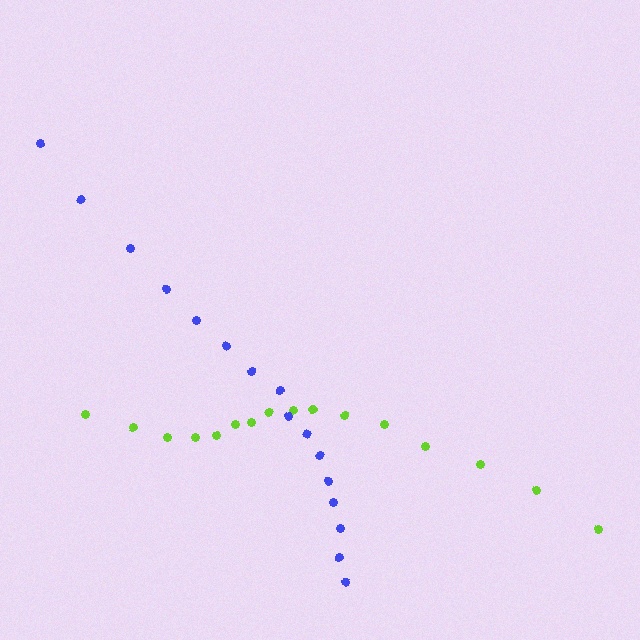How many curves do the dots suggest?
There are 2 distinct paths.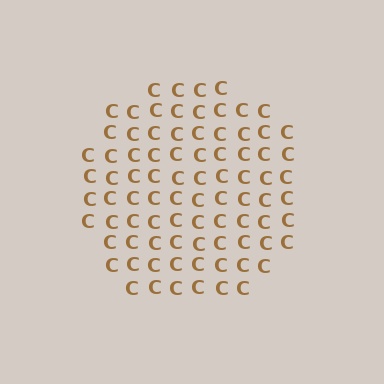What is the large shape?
The large shape is a circle.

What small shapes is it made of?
It is made of small letter C's.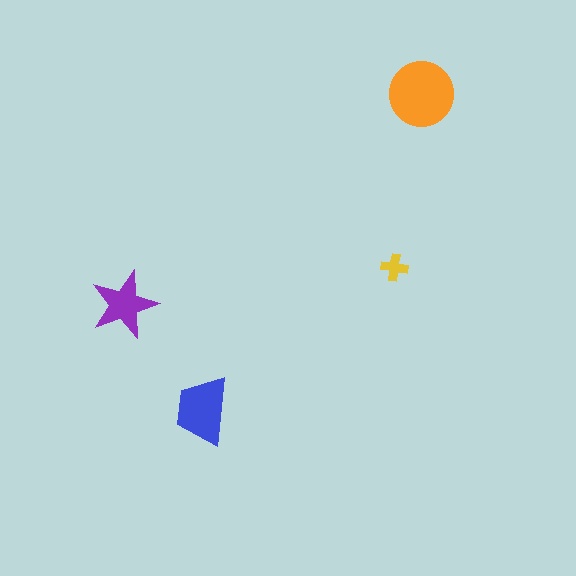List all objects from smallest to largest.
The yellow cross, the purple star, the blue trapezoid, the orange circle.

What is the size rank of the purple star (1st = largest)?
3rd.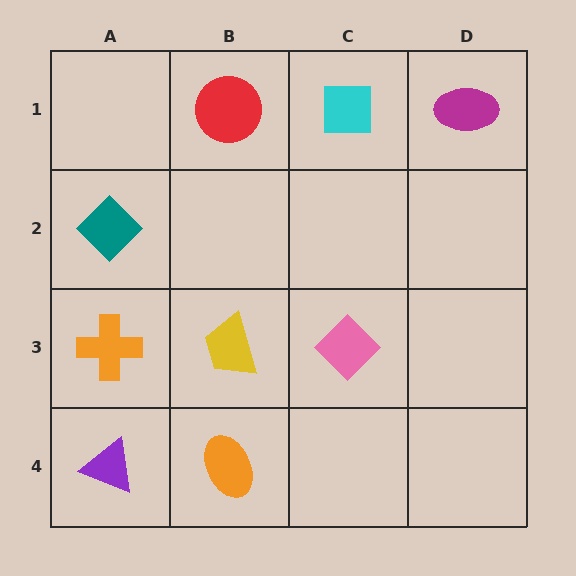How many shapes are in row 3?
3 shapes.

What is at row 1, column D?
A magenta ellipse.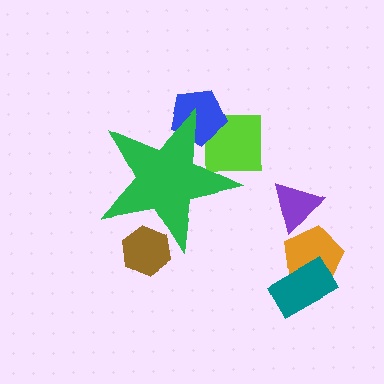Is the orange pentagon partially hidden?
No, the orange pentagon is fully visible.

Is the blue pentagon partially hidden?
Yes, the blue pentagon is partially hidden behind the green star.